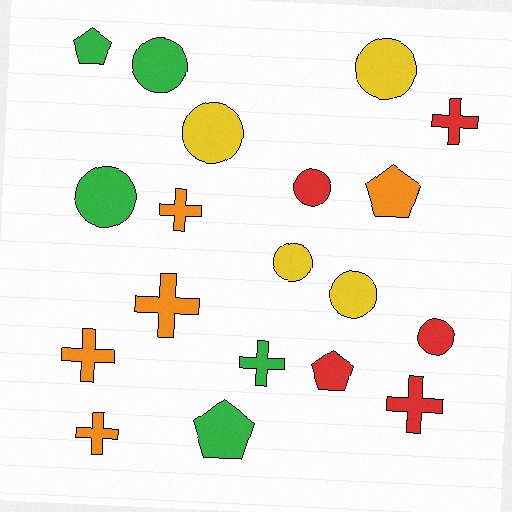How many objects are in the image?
There are 19 objects.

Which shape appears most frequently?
Circle, with 8 objects.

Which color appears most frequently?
Orange, with 5 objects.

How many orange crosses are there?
There are 4 orange crosses.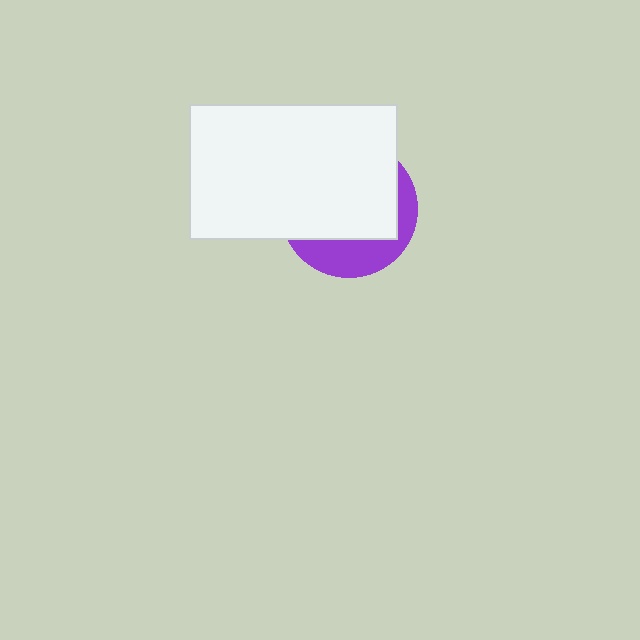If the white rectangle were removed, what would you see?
You would see the complete purple circle.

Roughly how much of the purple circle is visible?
A small part of it is visible (roughly 31%).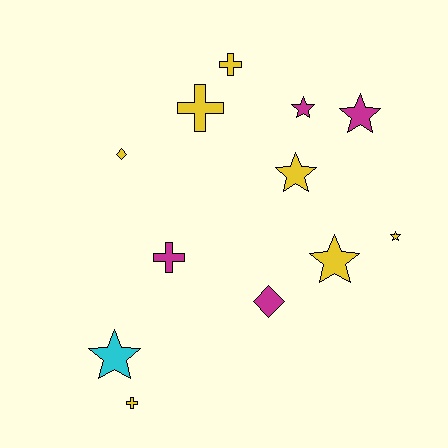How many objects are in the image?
There are 12 objects.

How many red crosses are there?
There are no red crosses.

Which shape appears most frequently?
Star, with 6 objects.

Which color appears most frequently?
Yellow, with 7 objects.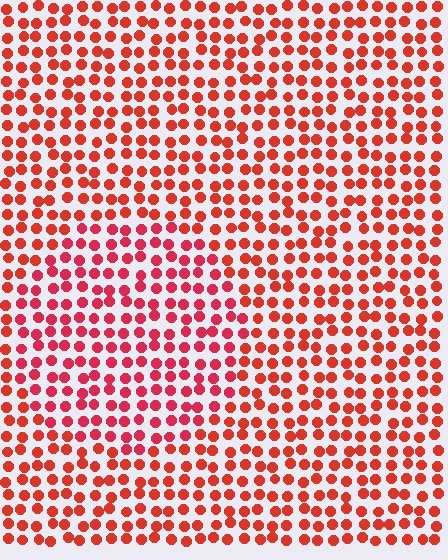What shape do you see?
I see a circle.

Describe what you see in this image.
The image is filled with small red elements in a uniform arrangement. A circle-shaped region is visible where the elements are tinted to a slightly different hue, forming a subtle color boundary.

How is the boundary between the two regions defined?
The boundary is defined purely by a slight shift in hue (about 18 degrees). Spacing, size, and orientation are identical on both sides.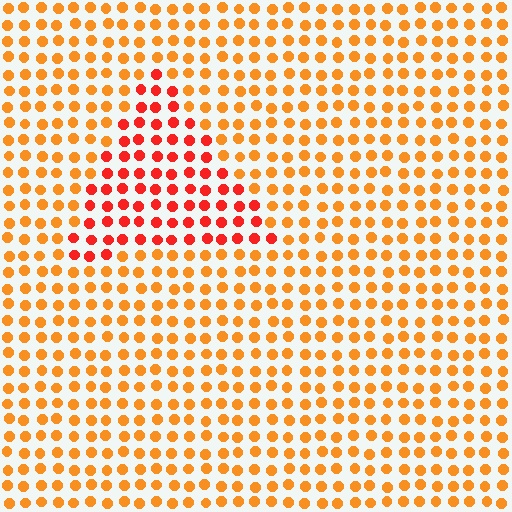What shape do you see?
I see a triangle.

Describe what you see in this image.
The image is filled with small orange elements in a uniform arrangement. A triangle-shaped region is visible where the elements are tinted to a slightly different hue, forming a subtle color boundary.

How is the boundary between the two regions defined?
The boundary is defined purely by a slight shift in hue (about 31 degrees). Spacing, size, and orientation are identical on both sides.